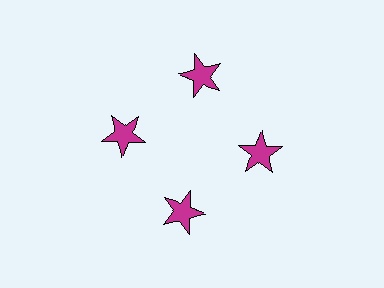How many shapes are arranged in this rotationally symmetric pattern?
There are 4 shapes, arranged in 4 groups of 1.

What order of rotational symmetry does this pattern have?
This pattern has 4-fold rotational symmetry.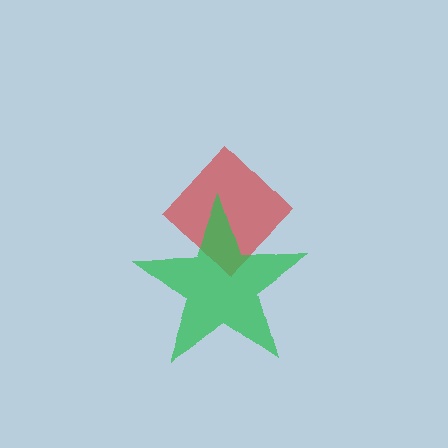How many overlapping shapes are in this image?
There are 2 overlapping shapes in the image.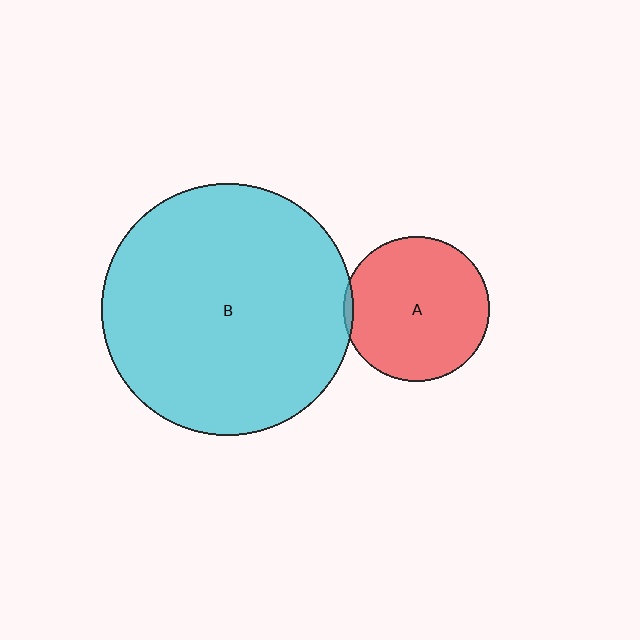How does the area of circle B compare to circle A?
Approximately 3.0 times.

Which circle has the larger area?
Circle B (cyan).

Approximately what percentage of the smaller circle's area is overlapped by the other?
Approximately 5%.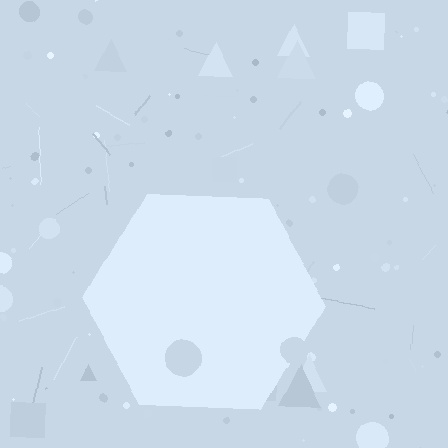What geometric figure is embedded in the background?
A hexagon is embedded in the background.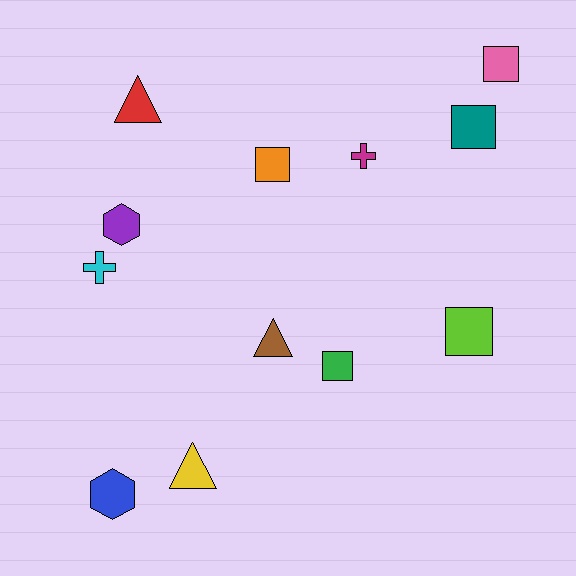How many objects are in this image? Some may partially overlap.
There are 12 objects.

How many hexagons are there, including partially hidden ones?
There are 2 hexagons.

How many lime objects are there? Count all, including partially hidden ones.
There is 1 lime object.